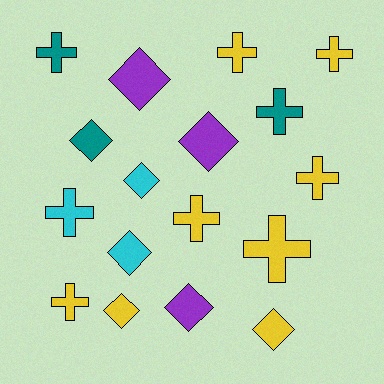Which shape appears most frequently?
Cross, with 9 objects.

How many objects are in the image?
There are 17 objects.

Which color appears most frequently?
Yellow, with 8 objects.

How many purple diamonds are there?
There are 3 purple diamonds.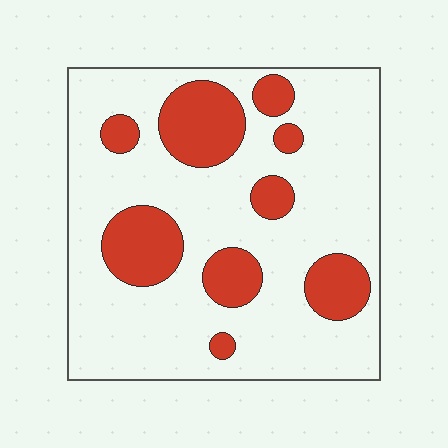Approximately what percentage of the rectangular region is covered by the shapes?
Approximately 25%.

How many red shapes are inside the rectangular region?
9.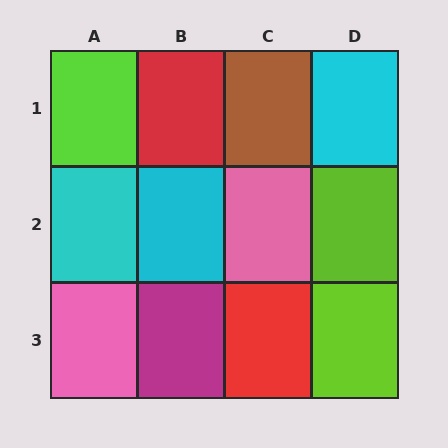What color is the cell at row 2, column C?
Pink.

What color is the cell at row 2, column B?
Cyan.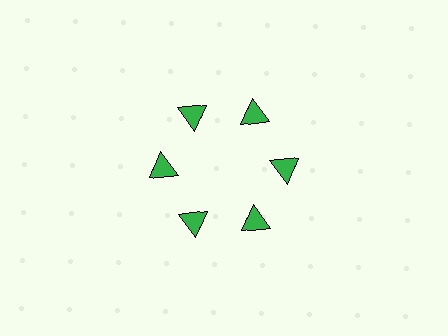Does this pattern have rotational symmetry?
Yes, this pattern has 6-fold rotational symmetry. It looks the same after rotating 60 degrees around the center.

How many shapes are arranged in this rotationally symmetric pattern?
There are 6 shapes, arranged in 6 groups of 1.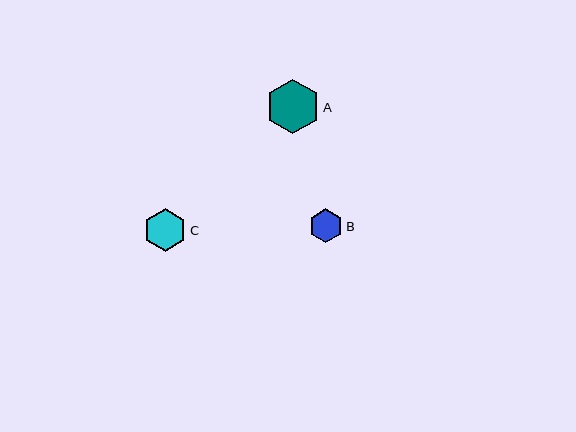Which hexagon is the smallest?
Hexagon B is the smallest with a size of approximately 34 pixels.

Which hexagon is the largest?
Hexagon A is the largest with a size of approximately 54 pixels.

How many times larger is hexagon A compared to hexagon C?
Hexagon A is approximately 1.3 times the size of hexagon C.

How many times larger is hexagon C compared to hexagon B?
Hexagon C is approximately 1.2 times the size of hexagon B.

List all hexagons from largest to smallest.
From largest to smallest: A, C, B.